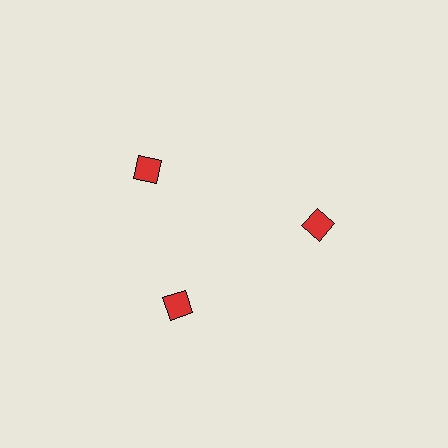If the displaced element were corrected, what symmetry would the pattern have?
It would have 3-fold rotational symmetry — the pattern would map onto itself every 120 degrees.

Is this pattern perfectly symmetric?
No. The 3 red squares are arranged in a ring, but one element near the 11 o'clock position is rotated out of alignment along the ring, breaking the 3-fold rotational symmetry.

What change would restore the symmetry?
The symmetry would be restored by rotating it back into even spacing with its neighbors so that all 3 squares sit at equal angles and equal distance from the center.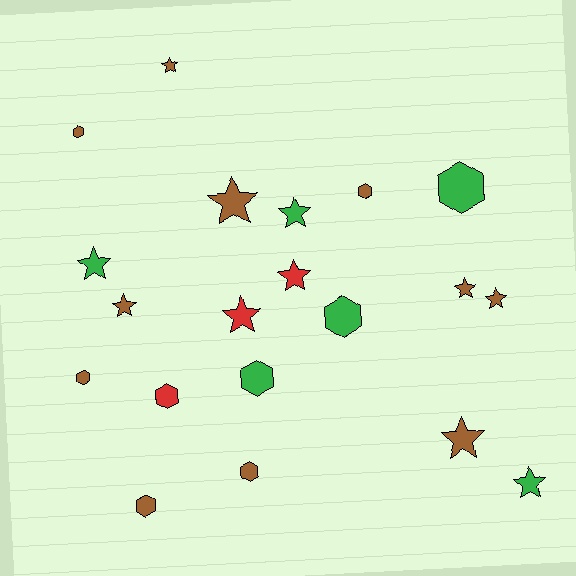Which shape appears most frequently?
Star, with 11 objects.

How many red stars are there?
There are 2 red stars.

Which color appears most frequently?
Brown, with 11 objects.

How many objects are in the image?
There are 20 objects.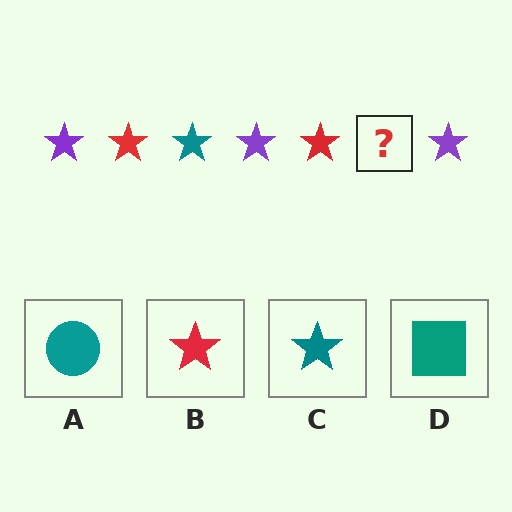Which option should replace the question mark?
Option C.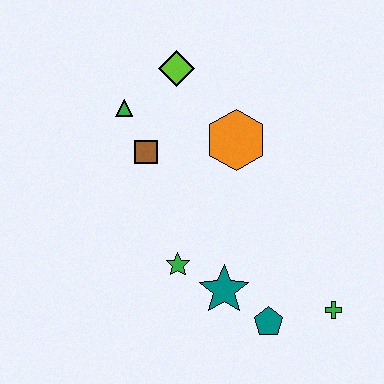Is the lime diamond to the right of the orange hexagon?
No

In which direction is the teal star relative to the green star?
The teal star is to the right of the green star.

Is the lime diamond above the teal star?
Yes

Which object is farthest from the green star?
The lime diamond is farthest from the green star.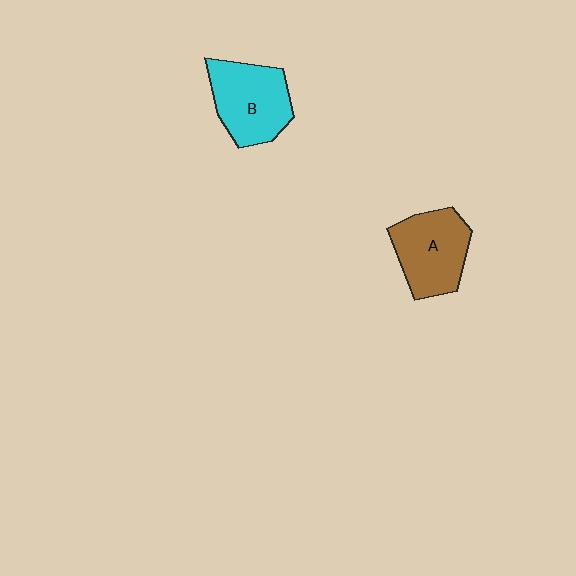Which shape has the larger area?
Shape B (cyan).